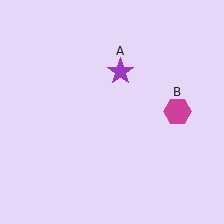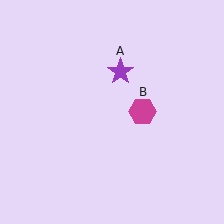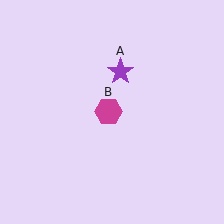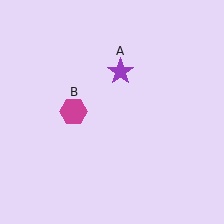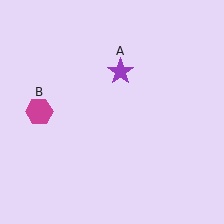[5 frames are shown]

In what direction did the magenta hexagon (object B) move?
The magenta hexagon (object B) moved left.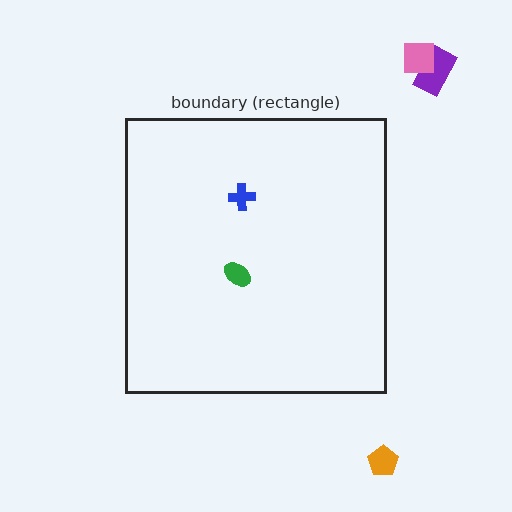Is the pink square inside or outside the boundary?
Outside.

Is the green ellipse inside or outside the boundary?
Inside.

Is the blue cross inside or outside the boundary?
Inside.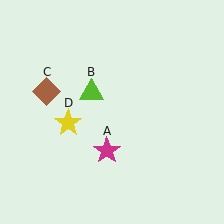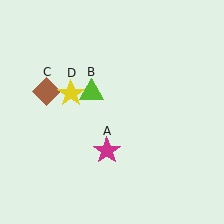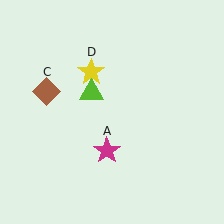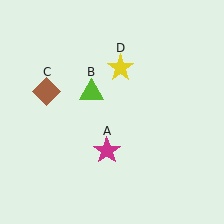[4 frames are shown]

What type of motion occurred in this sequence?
The yellow star (object D) rotated clockwise around the center of the scene.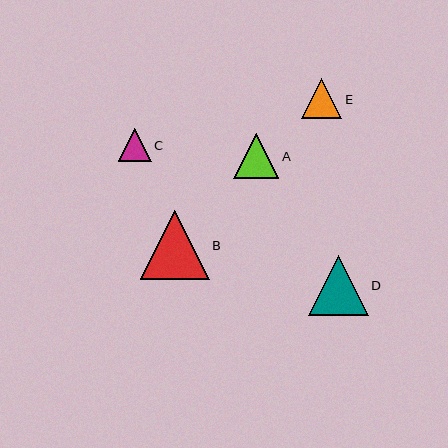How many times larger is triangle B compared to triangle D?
Triangle B is approximately 1.2 times the size of triangle D.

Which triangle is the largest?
Triangle B is the largest with a size of approximately 69 pixels.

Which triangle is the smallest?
Triangle C is the smallest with a size of approximately 33 pixels.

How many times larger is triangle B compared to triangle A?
Triangle B is approximately 1.5 times the size of triangle A.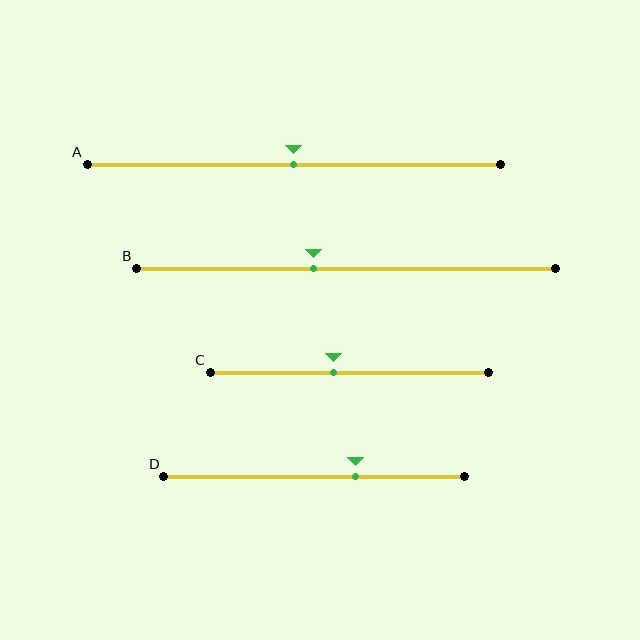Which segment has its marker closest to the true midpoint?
Segment A has its marker closest to the true midpoint.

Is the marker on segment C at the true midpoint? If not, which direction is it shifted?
No, the marker on segment C is shifted to the left by about 6% of the segment length.